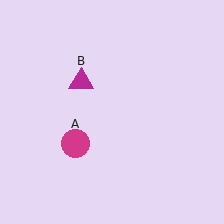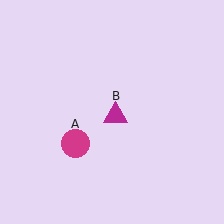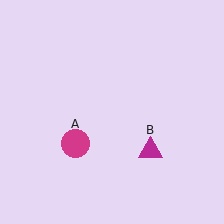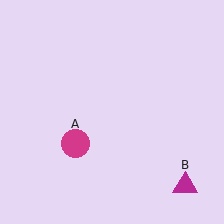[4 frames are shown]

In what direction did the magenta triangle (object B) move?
The magenta triangle (object B) moved down and to the right.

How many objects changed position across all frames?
1 object changed position: magenta triangle (object B).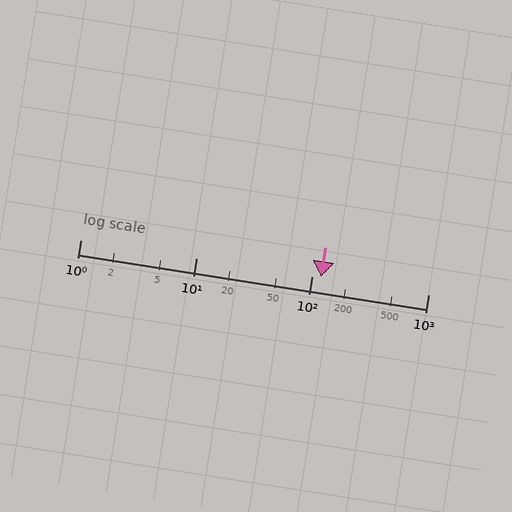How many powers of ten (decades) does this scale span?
The scale spans 3 decades, from 1 to 1000.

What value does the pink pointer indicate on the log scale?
The pointer indicates approximately 120.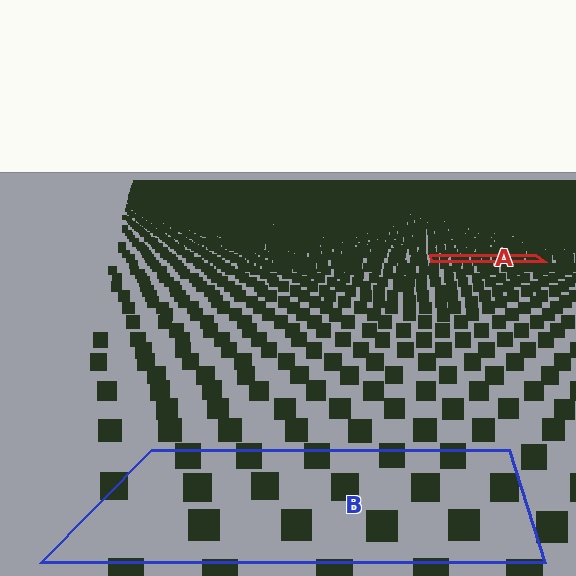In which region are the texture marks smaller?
The texture marks are smaller in region A, because it is farther away.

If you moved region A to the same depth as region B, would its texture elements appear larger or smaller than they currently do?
They would appear larger. At a closer depth, the same texture elements are projected at a bigger on-screen size.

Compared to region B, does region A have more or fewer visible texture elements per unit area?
Region A has more texture elements per unit area — they are packed more densely because it is farther away.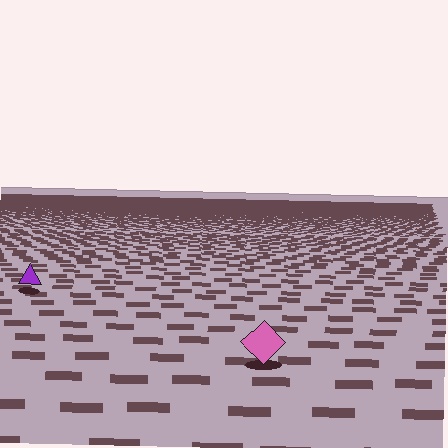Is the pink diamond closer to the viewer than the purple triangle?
Yes. The pink diamond is closer — you can tell from the texture gradient: the ground texture is coarser near it.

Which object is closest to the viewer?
The pink diamond is closest. The texture marks near it are larger and more spread out.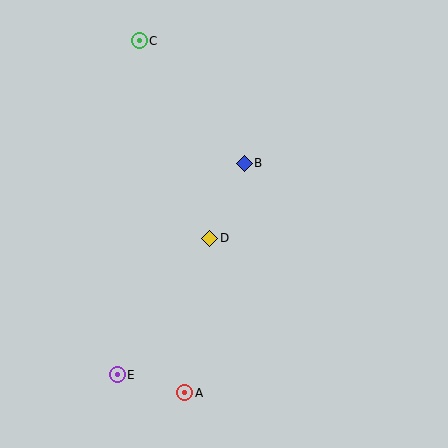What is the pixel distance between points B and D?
The distance between B and D is 82 pixels.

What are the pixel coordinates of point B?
Point B is at (244, 163).